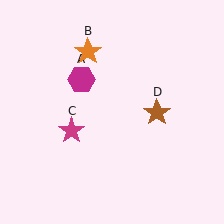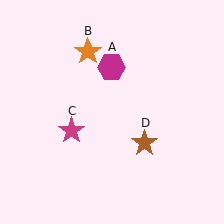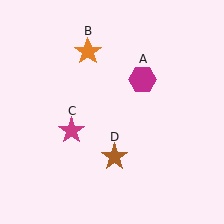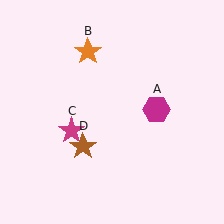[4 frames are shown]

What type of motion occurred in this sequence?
The magenta hexagon (object A), brown star (object D) rotated clockwise around the center of the scene.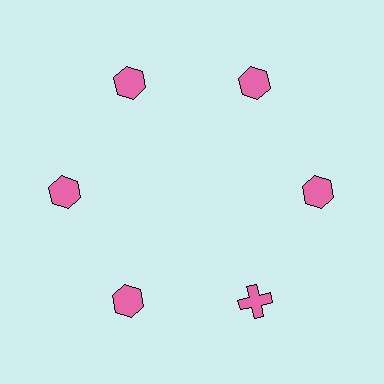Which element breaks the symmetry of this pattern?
The pink cross at roughly the 5 o'clock position breaks the symmetry. All other shapes are pink hexagons.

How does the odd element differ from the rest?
It has a different shape: cross instead of hexagon.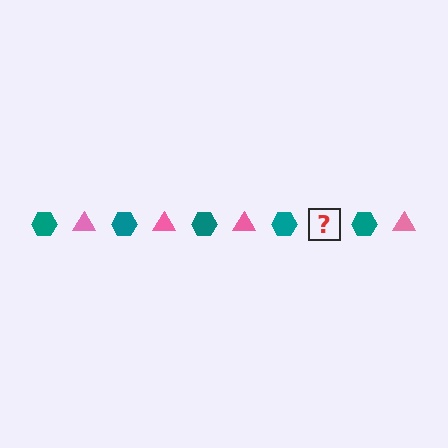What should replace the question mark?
The question mark should be replaced with a pink triangle.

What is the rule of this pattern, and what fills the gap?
The rule is that the pattern alternates between teal hexagon and pink triangle. The gap should be filled with a pink triangle.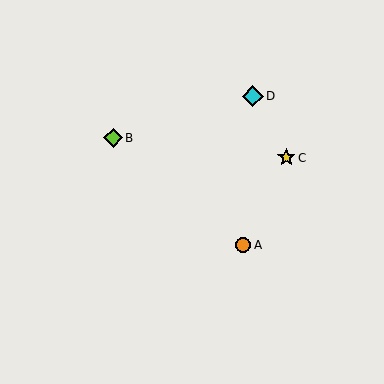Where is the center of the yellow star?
The center of the yellow star is at (286, 158).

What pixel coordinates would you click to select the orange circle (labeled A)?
Click at (243, 245) to select the orange circle A.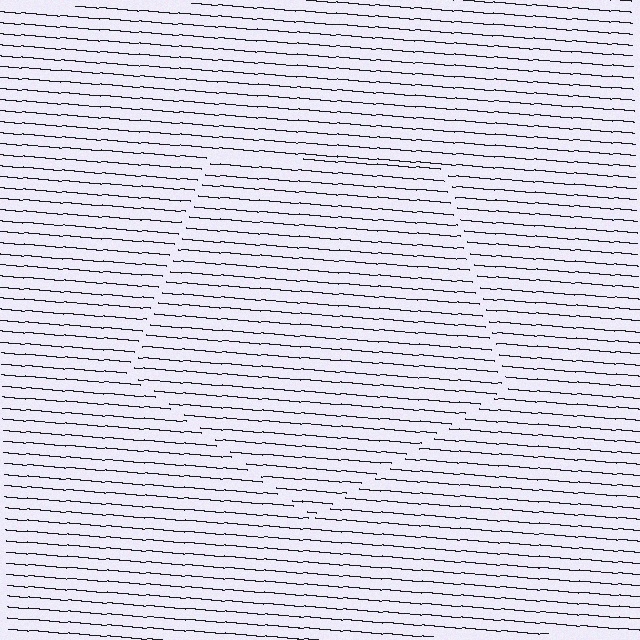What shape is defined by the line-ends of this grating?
An illusory pentagon. The interior of the shape contains the same grating, shifted by half a period — the contour is defined by the phase discontinuity where line-ends from the inner and outer gratings abut.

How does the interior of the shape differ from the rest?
The interior of the shape contains the same grating, shifted by half a period — the contour is defined by the phase discontinuity where line-ends from the inner and outer gratings abut.